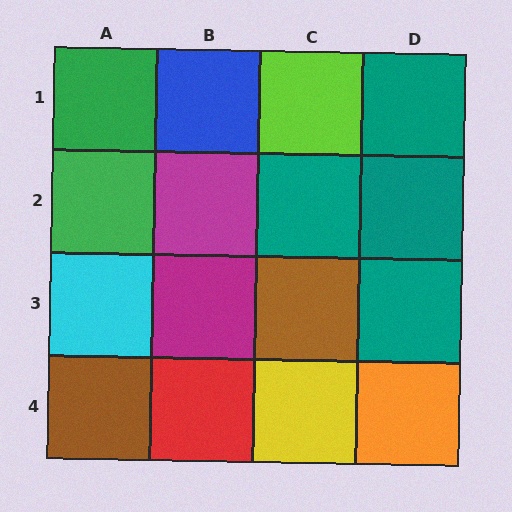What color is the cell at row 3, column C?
Brown.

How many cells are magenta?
2 cells are magenta.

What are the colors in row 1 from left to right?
Green, blue, lime, teal.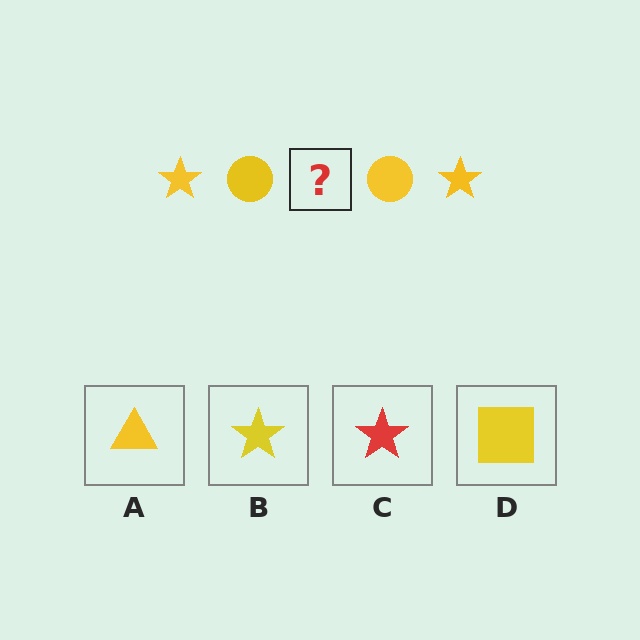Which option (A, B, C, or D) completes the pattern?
B.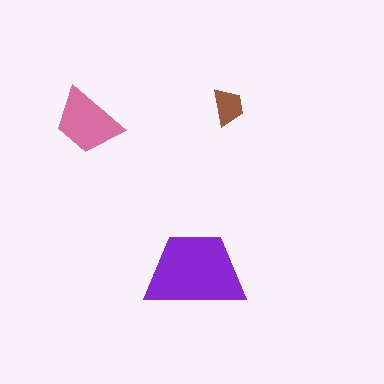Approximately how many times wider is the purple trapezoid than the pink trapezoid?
About 1.5 times wider.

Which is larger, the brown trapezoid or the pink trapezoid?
The pink one.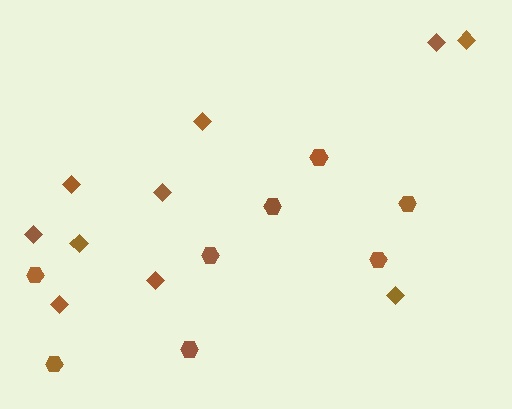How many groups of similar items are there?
There are 2 groups: one group of hexagons (8) and one group of diamonds (10).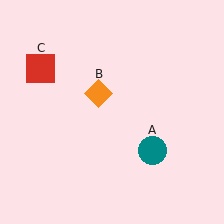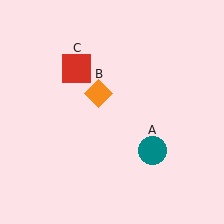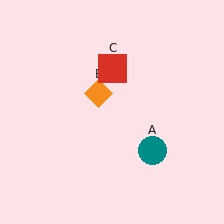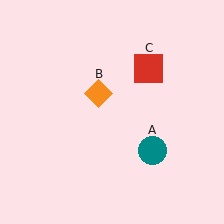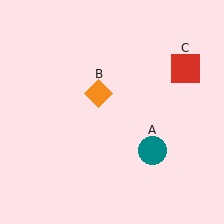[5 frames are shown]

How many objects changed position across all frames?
1 object changed position: red square (object C).